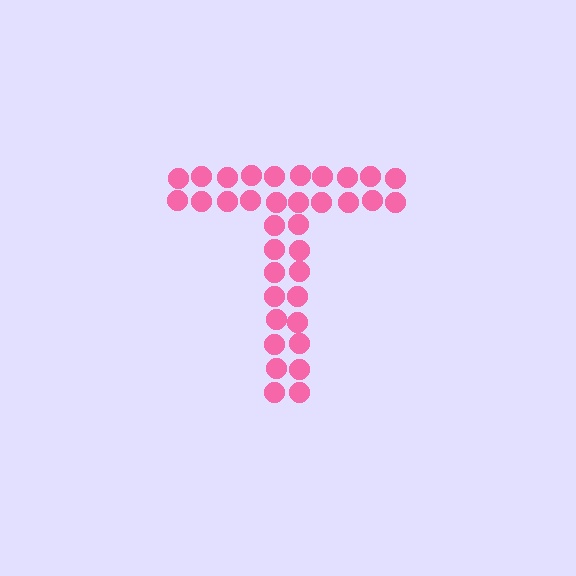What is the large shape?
The large shape is the letter T.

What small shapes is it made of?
It is made of small circles.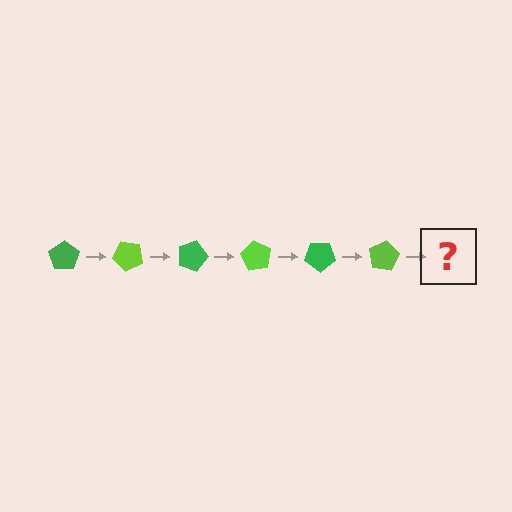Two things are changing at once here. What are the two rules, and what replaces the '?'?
The two rules are that it rotates 45 degrees each step and the color cycles through green and lime. The '?' should be a green pentagon, rotated 270 degrees from the start.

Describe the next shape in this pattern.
It should be a green pentagon, rotated 270 degrees from the start.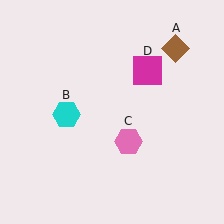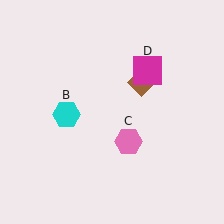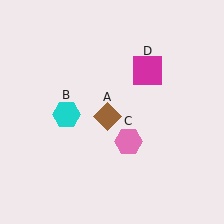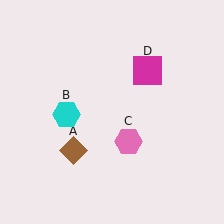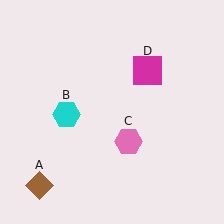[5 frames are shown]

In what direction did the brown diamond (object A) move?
The brown diamond (object A) moved down and to the left.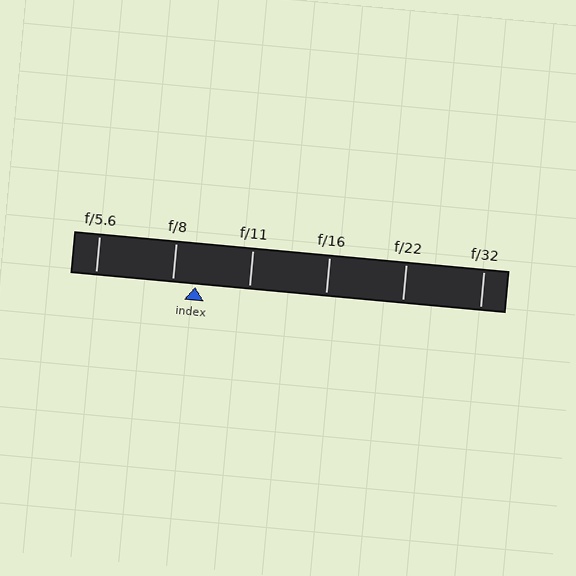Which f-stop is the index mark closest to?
The index mark is closest to f/8.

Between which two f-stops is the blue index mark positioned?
The index mark is between f/8 and f/11.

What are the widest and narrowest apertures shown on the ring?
The widest aperture shown is f/5.6 and the narrowest is f/32.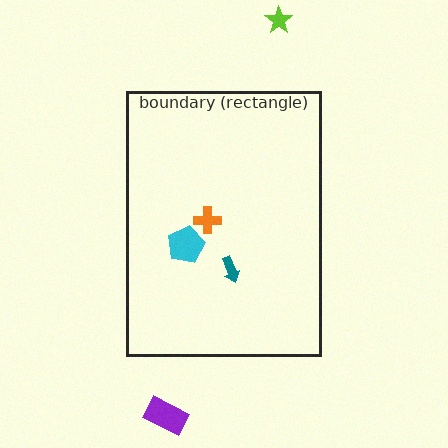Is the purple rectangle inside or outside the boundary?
Outside.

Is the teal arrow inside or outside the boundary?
Inside.